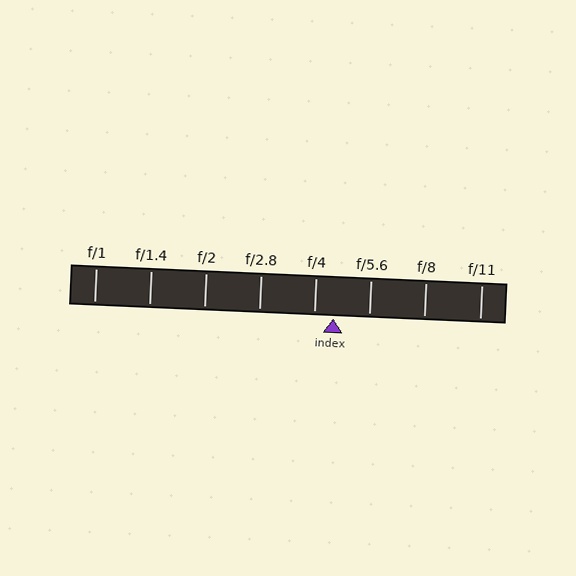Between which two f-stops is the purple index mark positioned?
The index mark is between f/4 and f/5.6.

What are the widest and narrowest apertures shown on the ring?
The widest aperture shown is f/1 and the narrowest is f/11.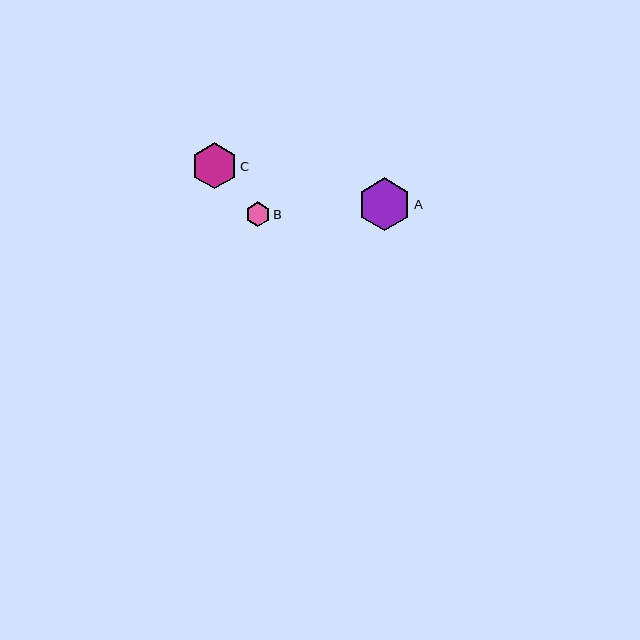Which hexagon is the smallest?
Hexagon B is the smallest with a size of approximately 25 pixels.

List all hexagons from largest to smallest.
From largest to smallest: A, C, B.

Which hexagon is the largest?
Hexagon A is the largest with a size of approximately 53 pixels.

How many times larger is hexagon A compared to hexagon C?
Hexagon A is approximately 1.2 times the size of hexagon C.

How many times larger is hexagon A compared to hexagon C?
Hexagon A is approximately 1.2 times the size of hexagon C.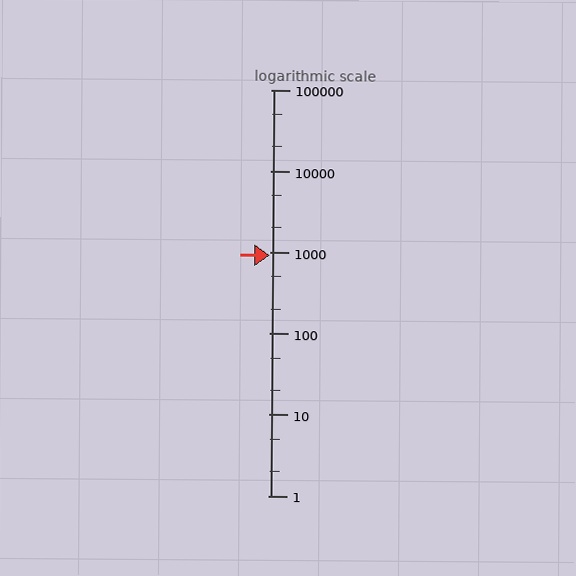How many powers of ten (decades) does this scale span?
The scale spans 5 decades, from 1 to 100000.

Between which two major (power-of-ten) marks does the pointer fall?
The pointer is between 100 and 1000.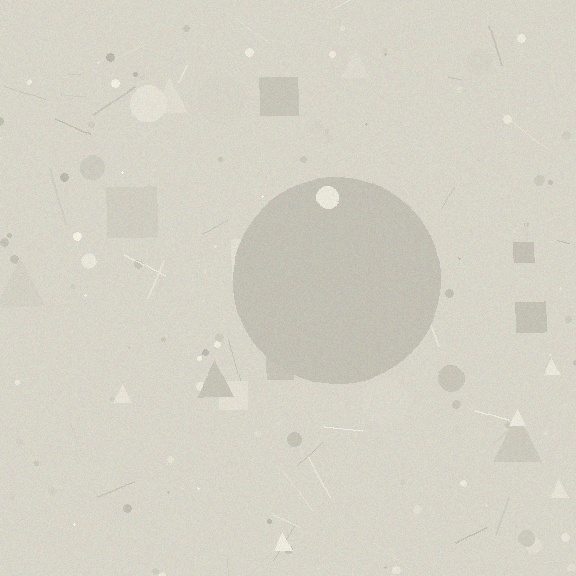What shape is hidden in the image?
A circle is hidden in the image.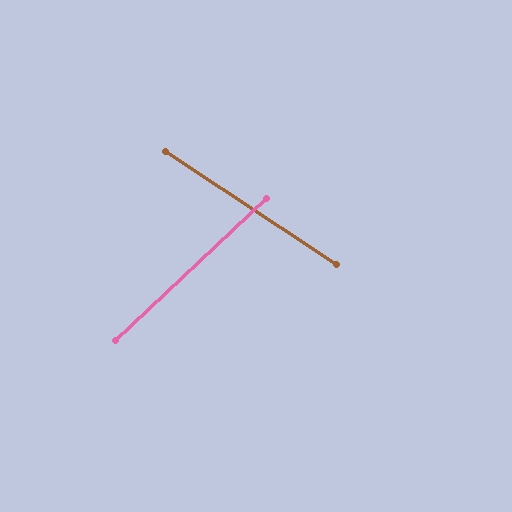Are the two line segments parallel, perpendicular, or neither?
Neither parallel nor perpendicular — they differ by about 77°.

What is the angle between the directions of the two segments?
Approximately 77 degrees.